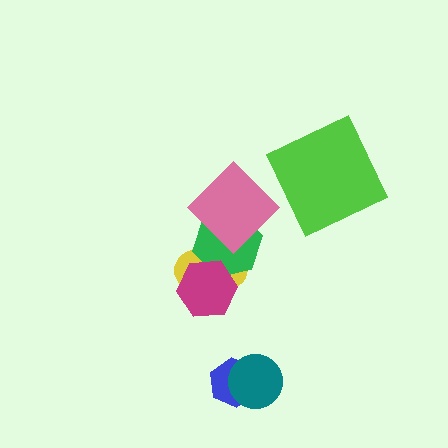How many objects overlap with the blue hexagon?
1 object overlaps with the blue hexagon.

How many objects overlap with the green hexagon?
3 objects overlap with the green hexagon.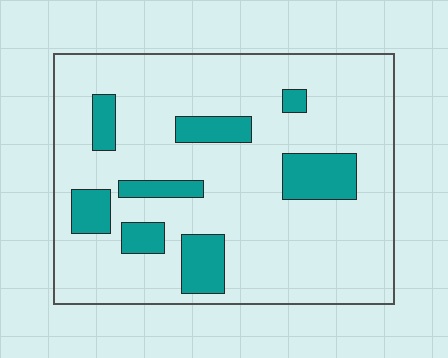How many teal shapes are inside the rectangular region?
8.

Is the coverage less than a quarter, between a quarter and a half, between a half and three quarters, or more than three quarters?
Less than a quarter.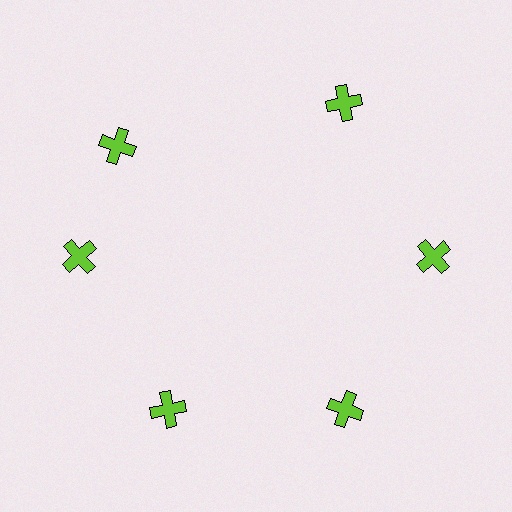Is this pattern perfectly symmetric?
No. The 6 lime crosses are arranged in a ring, but one element near the 11 o'clock position is rotated out of alignment along the ring, breaking the 6-fold rotational symmetry.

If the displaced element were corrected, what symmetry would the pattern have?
It would have 6-fold rotational symmetry — the pattern would map onto itself every 60 degrees.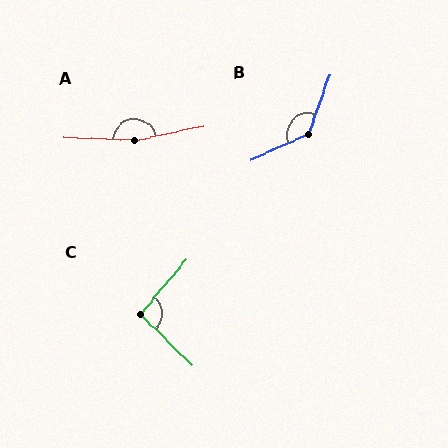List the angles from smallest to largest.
C (95°), B (134°), A (166°).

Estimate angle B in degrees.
Approximately 134 degrees.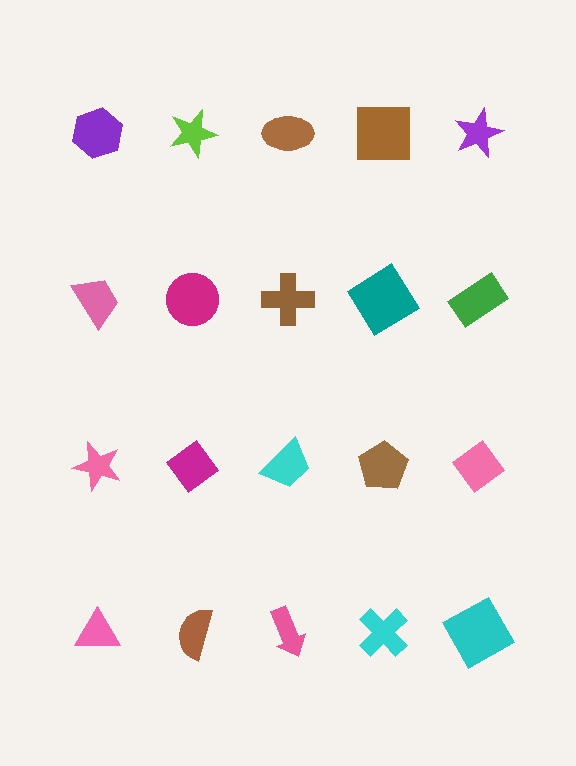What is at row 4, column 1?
A pink triangle.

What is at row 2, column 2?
A magenta circle.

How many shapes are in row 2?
5 shapes.